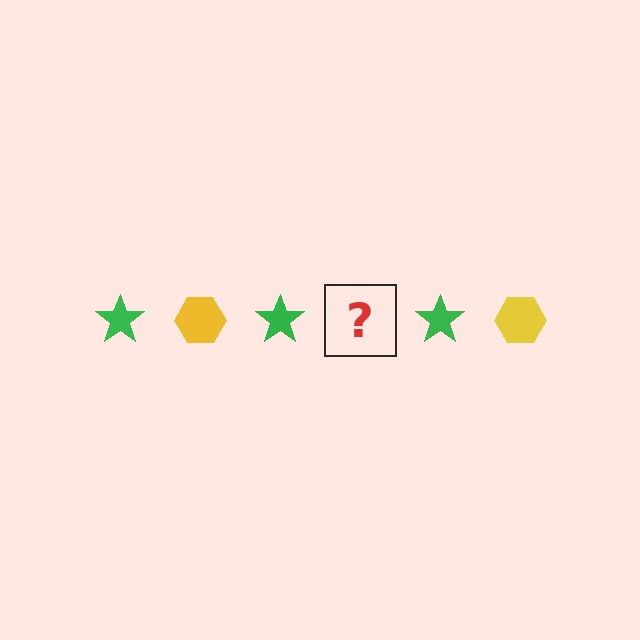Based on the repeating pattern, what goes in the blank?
The blank should be a yellow hexagon.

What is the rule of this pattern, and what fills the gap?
The rule is that the pattern alternates between green star and yellow hexagon. The gap should be filled with a yellow hexagon.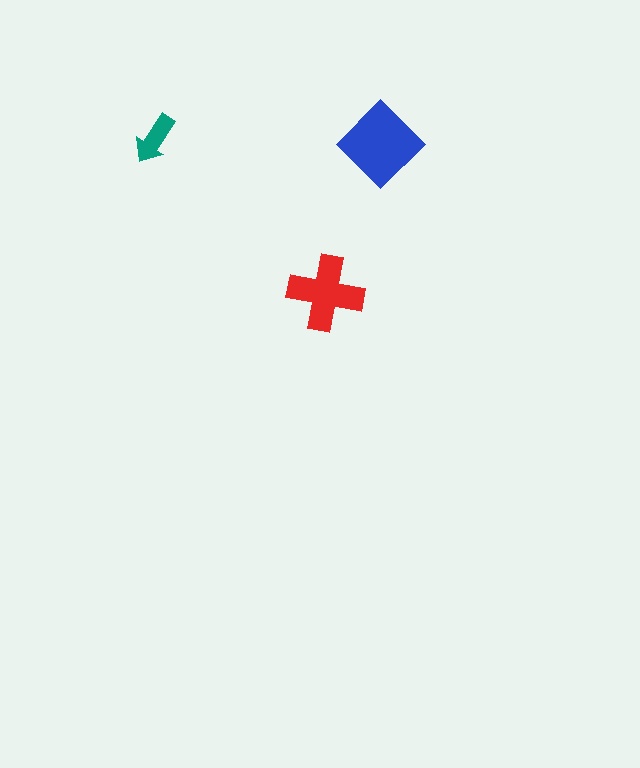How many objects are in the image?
There are 3 objects in the image.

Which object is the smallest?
The teal arrow.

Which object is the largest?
The blue diamond.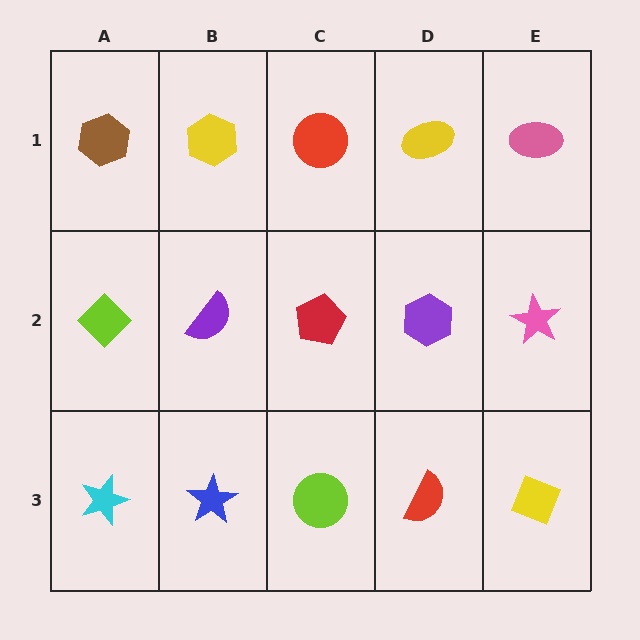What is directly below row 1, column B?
A purple semicircle.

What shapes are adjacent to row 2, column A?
A brown hexagon (row 1, column A), a cyan star (row 3, column A), a purple semicircle (row 2, column B).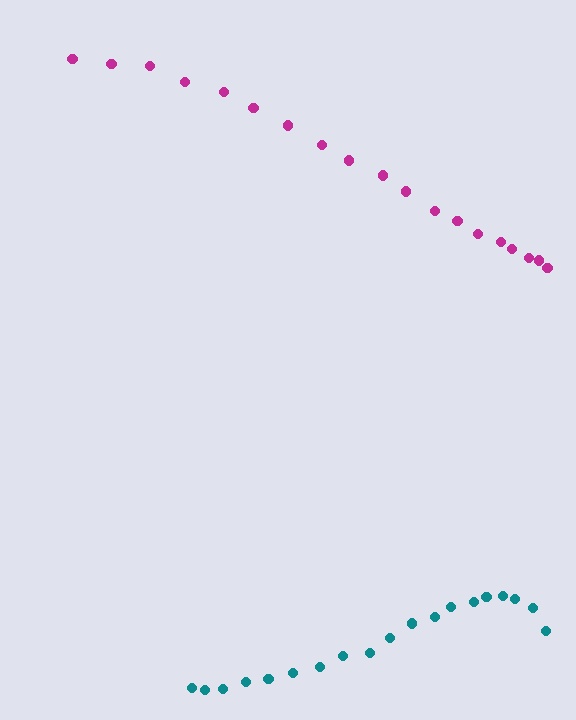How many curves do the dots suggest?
There are 2 distinct paths.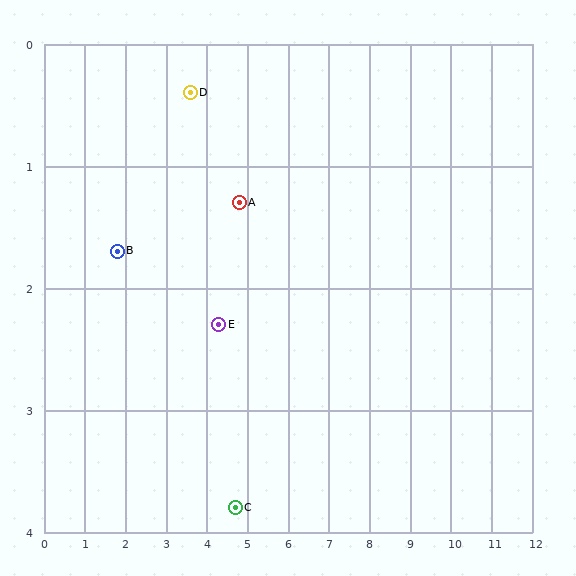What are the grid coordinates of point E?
Point E is at approximately (4.3, 2.3).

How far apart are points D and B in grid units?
Points D and B are about 2.2 grid units apart.